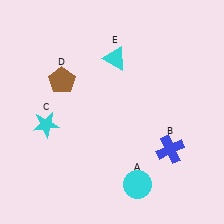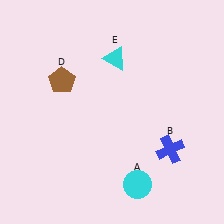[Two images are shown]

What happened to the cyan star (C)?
The cyan star (C) was removed in Image 2. It was in the bottom-left area of Image 1.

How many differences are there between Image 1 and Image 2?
There is 1 difference between the two images.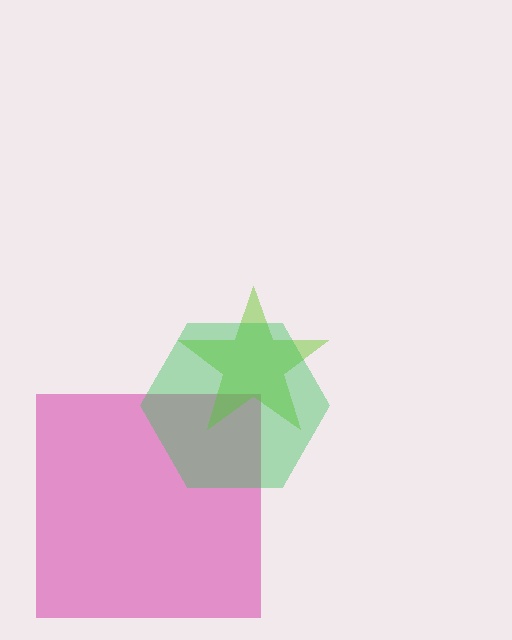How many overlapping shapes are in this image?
There are 3 overlapping shapes in the image.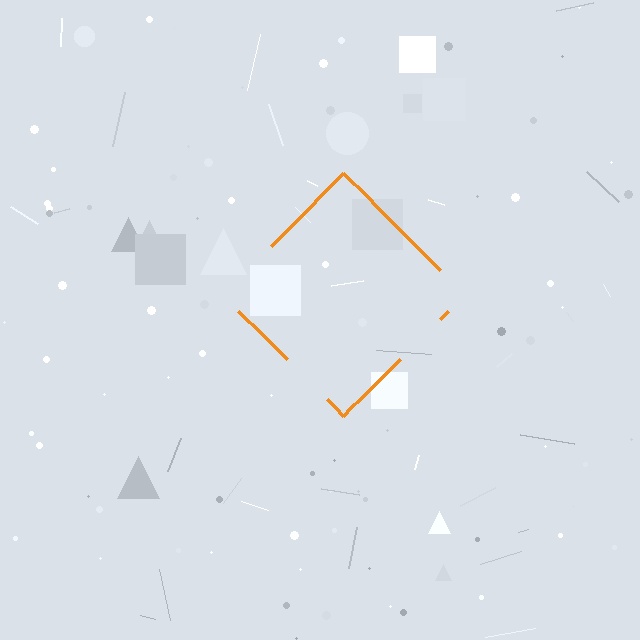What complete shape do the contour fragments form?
The contour fragments form a diamond.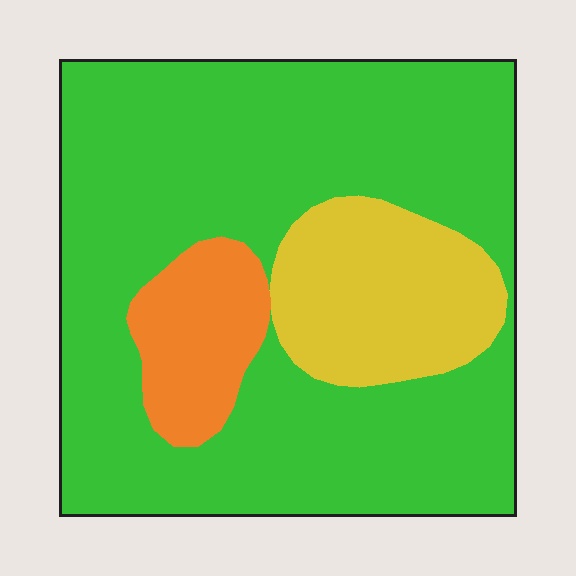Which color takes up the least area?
Orange, at roughly 10%.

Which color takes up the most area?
Green, at roughly 75%.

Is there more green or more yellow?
Green.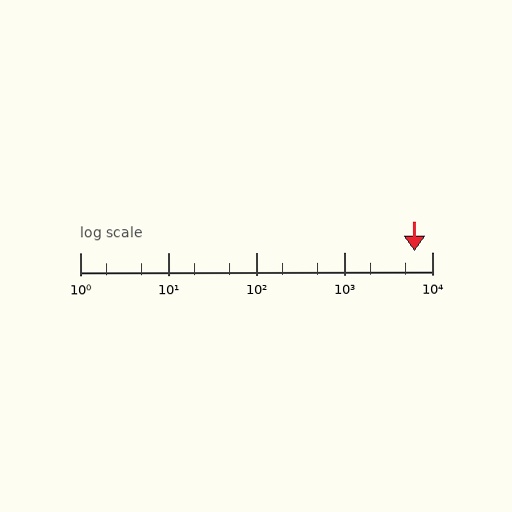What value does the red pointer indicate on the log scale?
The pointer indicates approximately 6400.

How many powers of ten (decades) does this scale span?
The scale spans 4 decades, from 1 to 10000.